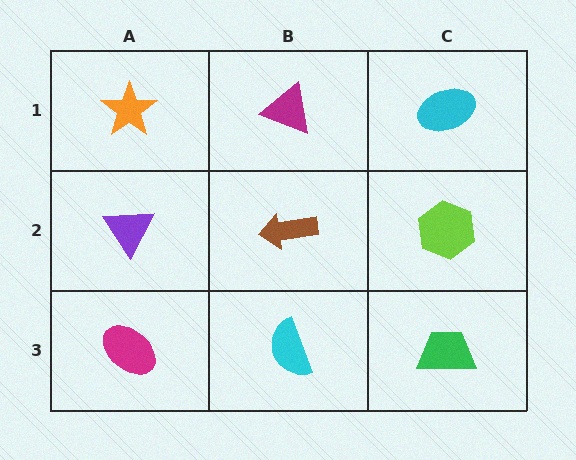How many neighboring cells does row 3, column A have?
2.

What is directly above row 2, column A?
An orange star.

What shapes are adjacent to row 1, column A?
A purple triangle (row 2, column A), a magenta triangle (row 1, column B).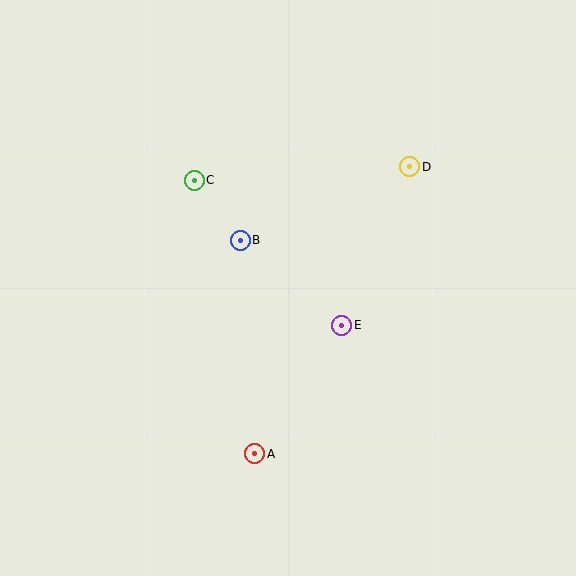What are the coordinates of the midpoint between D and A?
The midpoint between D and A is at (332, 310).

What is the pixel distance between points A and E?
The distance between A and E is 155 pixels.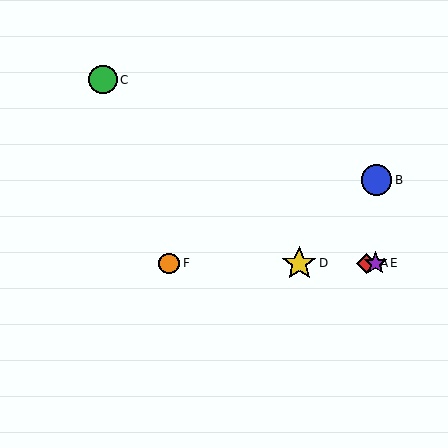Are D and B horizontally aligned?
No, D is at y≈263 and B is at y≈180.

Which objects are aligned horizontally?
Objects A, D, E, F are aligned horizontally.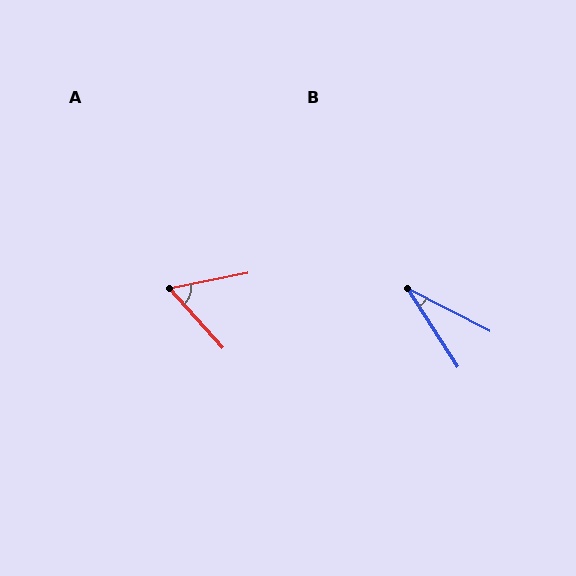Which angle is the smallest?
B, at approximately 30 degrees.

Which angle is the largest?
A, at approximately 59 degrees.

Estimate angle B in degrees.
Approximately 30 degrees.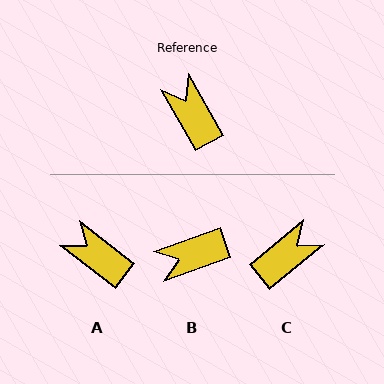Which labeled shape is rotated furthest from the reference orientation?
C, about 80 degrees away.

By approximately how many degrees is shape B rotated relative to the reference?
Approximately 80 degrees counter-clockwise.